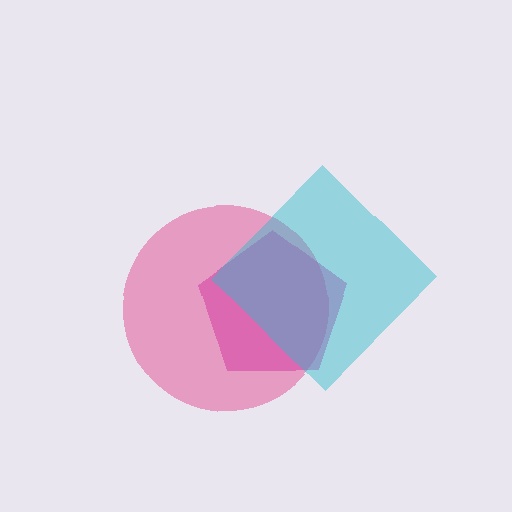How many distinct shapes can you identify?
There are 3 distinct shapes: a pink circle, a magenta pentagon, a cyan diamond.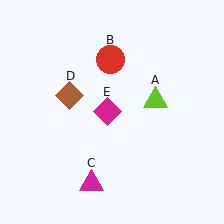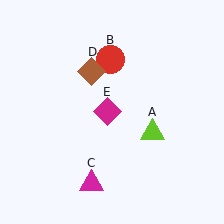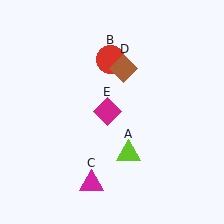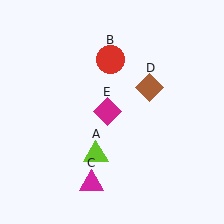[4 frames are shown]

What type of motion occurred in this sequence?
The lime triangle (object A), brown diamond (object D) rotated clockwise around the center of the scene.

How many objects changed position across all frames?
2 objects changed position: lime triangle (object A), brown diamond (object D).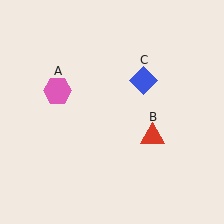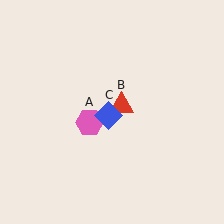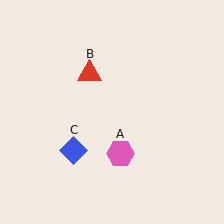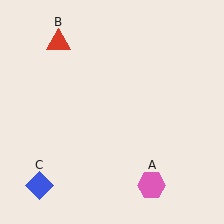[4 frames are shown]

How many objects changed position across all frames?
3 objects changed position: pink hexagon (object A), red triangle (object B), blue diamond (object C).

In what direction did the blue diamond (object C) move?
The blue diamond (object C) moved down and to the left.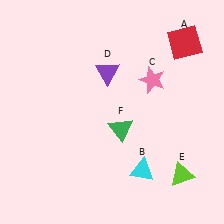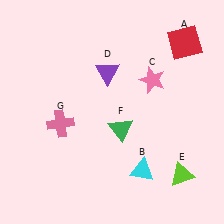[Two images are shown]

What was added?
A pink cross (G) was added in Image 2.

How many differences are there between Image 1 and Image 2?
There is 1 difference between the two images.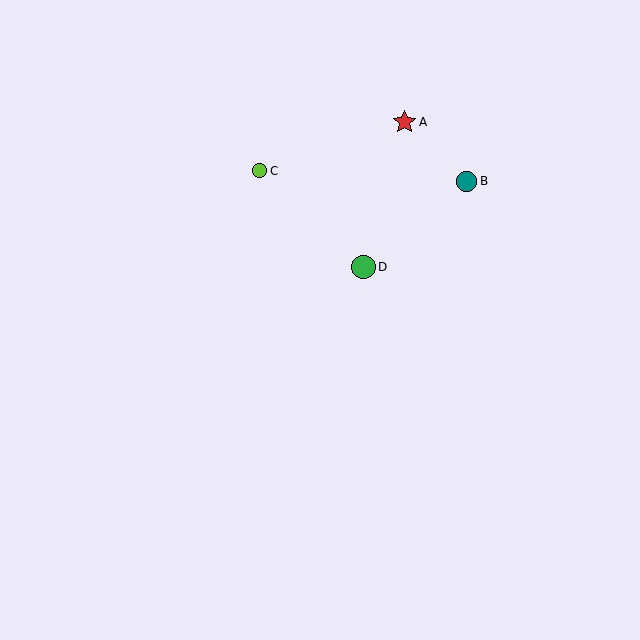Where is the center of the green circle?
The center of the green circle is at (363, 267).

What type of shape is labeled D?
Shape D is a green circle.